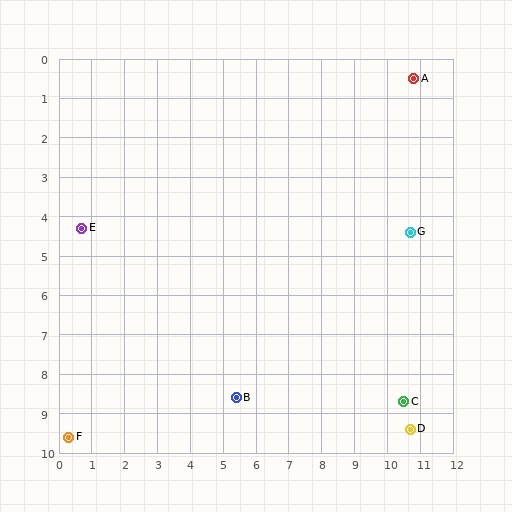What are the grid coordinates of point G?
Point G is at approximately (10.7, 4.4).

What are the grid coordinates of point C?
Point C is at approximately (10.5, 8.7).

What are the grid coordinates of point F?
Point F is at approximately (0.3, 9.6).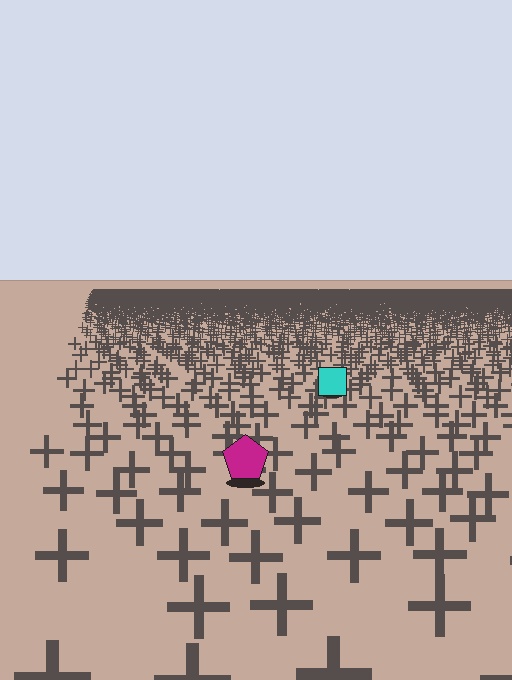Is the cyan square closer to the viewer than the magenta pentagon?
No. The magenta pentagon is closer — you can tell from the texture gradient: the ground texture is coarser near it.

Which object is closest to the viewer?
The magenta pentagon is closest. The texture marks near it are larger and more spread out.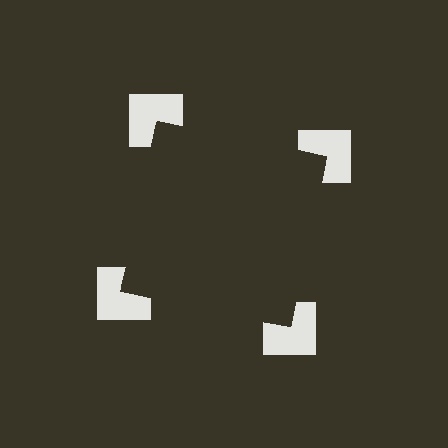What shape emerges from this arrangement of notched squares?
An illusory square — its edges are inferred from the aligned wedge cuts in the notched squares, not physically drawn.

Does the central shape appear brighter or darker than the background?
It typically appears slightly darker than the background, even though no actual brightness change is drawn.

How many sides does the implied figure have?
4 sides.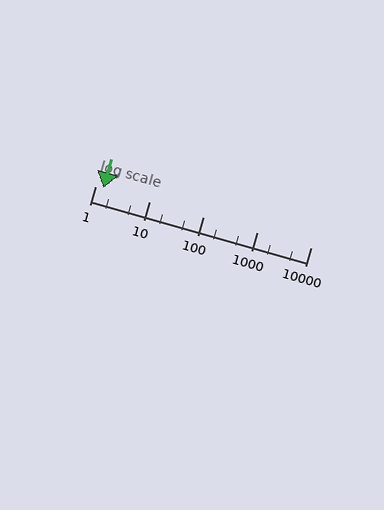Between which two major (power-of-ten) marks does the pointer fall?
The pointer is between 1 and 10.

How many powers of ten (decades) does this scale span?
The scale spans 4 decades, from 1 to 10000.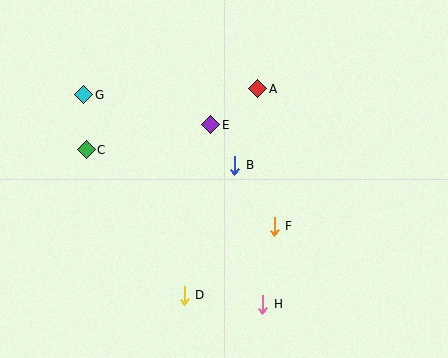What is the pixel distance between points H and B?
The distance between H and B is 142 pixels.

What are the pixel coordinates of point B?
Point B is at (235, 165).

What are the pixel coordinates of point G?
Point G is at (84, 95).